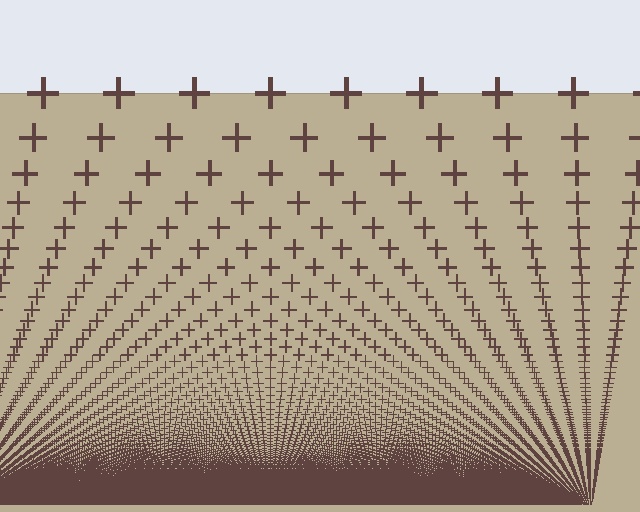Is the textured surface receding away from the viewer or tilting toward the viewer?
The surface appears to tilt toward the viewer. Texture elements get larger and sparser toward the top.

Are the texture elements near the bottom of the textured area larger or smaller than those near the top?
Smaller. The gradient is inverted — elements near the bottom are smaller and denser.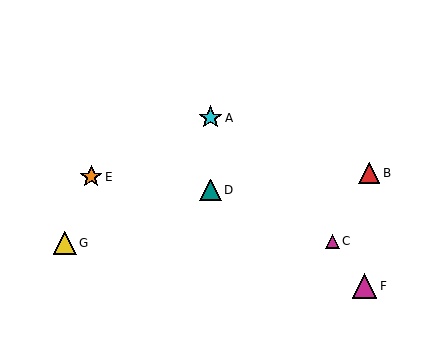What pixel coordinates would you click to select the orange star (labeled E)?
Click at (91, 177) to select the orange star E.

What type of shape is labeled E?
Shape E is an orange star.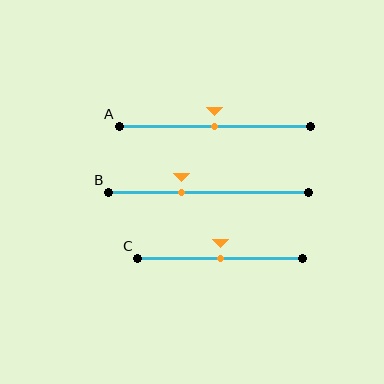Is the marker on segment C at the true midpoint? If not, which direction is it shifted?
Yes, the marker on segment C is at the true midpoint.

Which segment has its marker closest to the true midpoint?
Segment A has its marker closest to the true midpoint.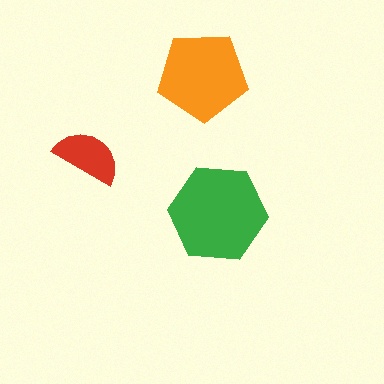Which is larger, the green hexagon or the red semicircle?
The green hexagon.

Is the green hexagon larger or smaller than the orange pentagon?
Larger.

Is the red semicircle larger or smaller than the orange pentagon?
Smaller.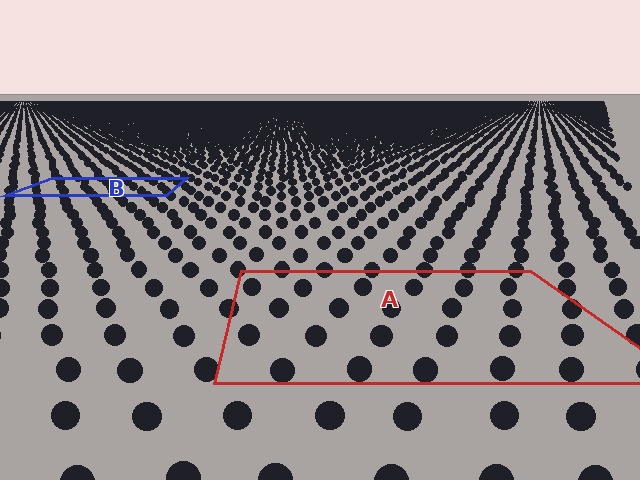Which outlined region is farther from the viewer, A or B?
Region B is farther from the viewer — the texture elements inside it appear smaller and more densely packed.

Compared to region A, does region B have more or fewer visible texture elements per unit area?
Region B has more texture elements per unit area — they are packed more densely because it is farther away.